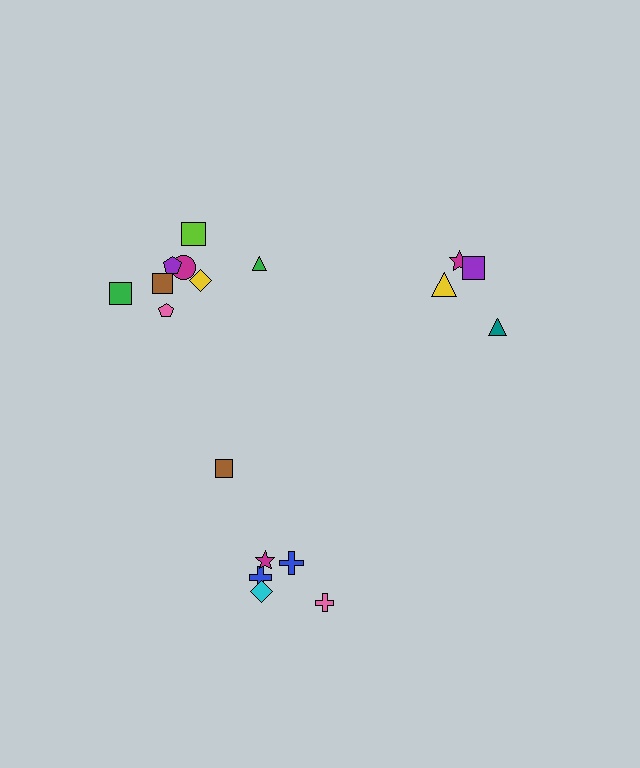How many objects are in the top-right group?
There are 4 objects.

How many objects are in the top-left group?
There are 8 objects.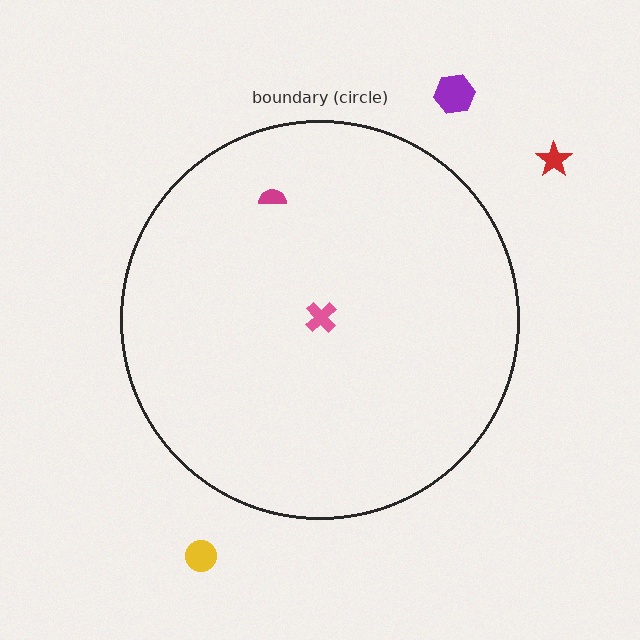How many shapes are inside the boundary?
2 inside, 3 outside.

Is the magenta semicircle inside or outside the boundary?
Inside.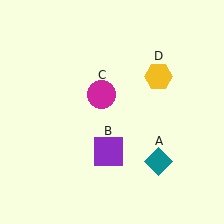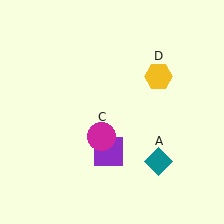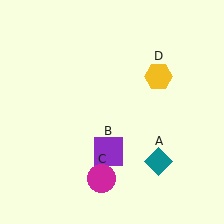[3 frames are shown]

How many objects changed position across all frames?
1 object changed position: magenta circle (object C).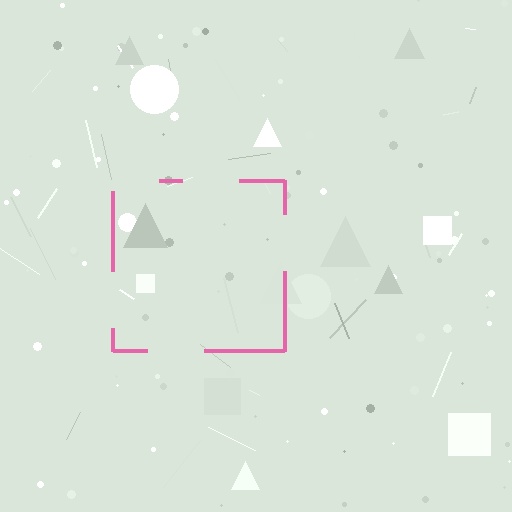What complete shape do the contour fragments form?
The contour fragments form a square.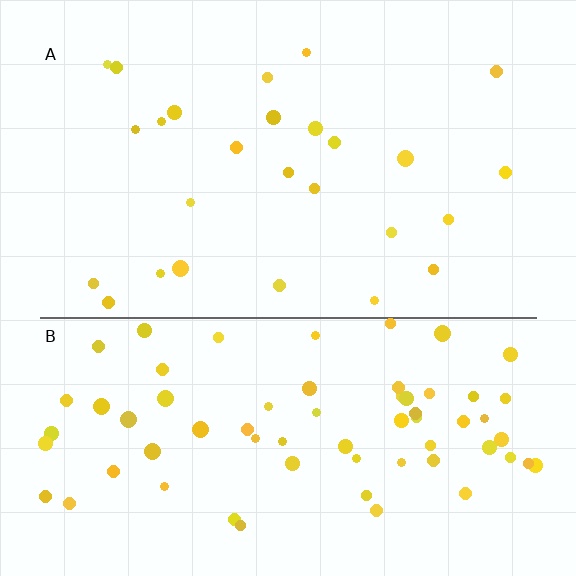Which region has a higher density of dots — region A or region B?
B (the bottom).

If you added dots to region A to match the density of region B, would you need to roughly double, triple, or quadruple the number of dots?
Approximately triple.